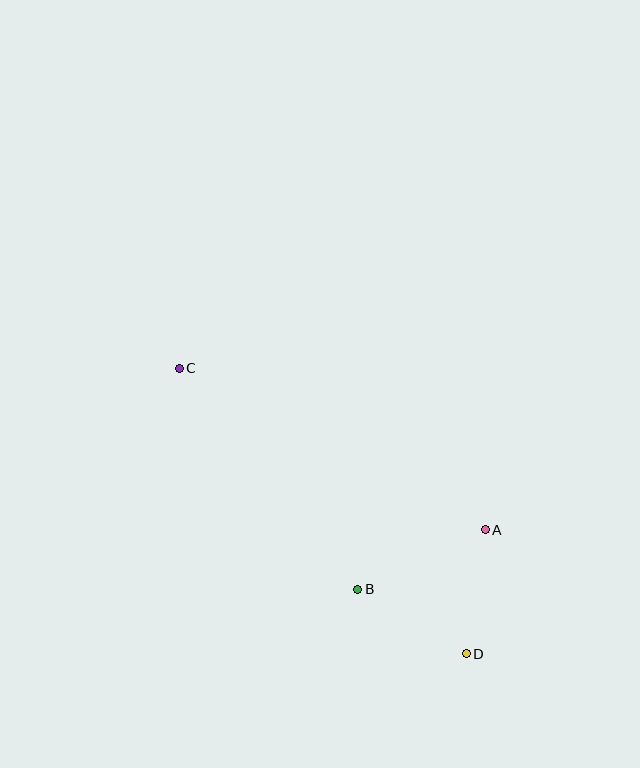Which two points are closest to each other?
Points A and D are closest to each other.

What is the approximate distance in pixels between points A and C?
The distance between A and C is approximately 346 pixels.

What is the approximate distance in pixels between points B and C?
The distance between B and C is approximately 284 pixels.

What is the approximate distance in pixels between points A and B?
The distance between A and B is approximately 141 pixels.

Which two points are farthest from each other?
Points C and D are farthest from each other.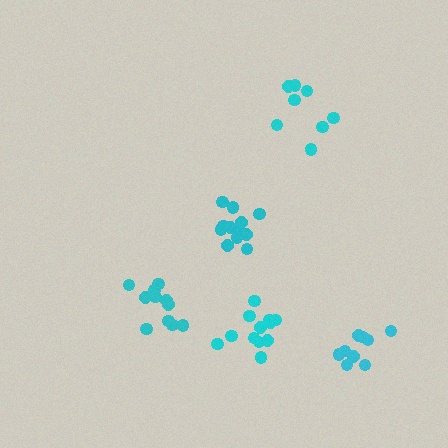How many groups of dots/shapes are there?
There are 5 groups.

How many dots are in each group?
Group 1: 11 dots, Group 2: 9 dots, Group 3: 8 dots, Group 4: 12 dots, Group 5: 12 dots (52 total).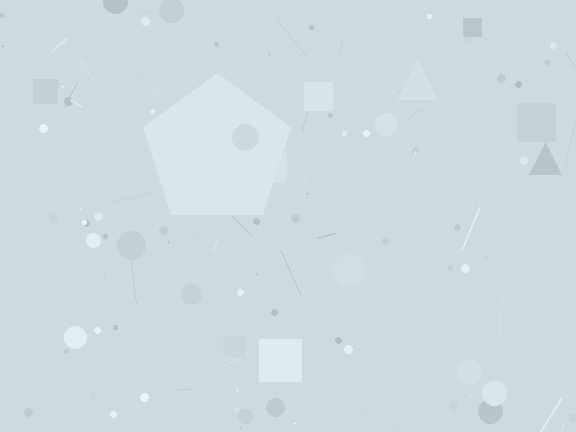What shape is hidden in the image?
A pentagon is hidden in the image.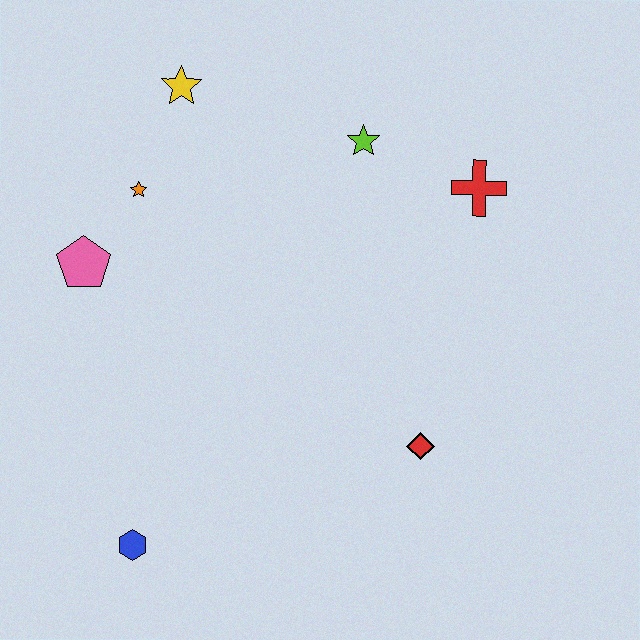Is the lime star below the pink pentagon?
No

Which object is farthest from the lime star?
The blue hexagon is farthest from the lime star.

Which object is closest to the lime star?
The red cross is closest to the lime star.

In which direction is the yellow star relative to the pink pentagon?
The yellow star is above the pink pentagon.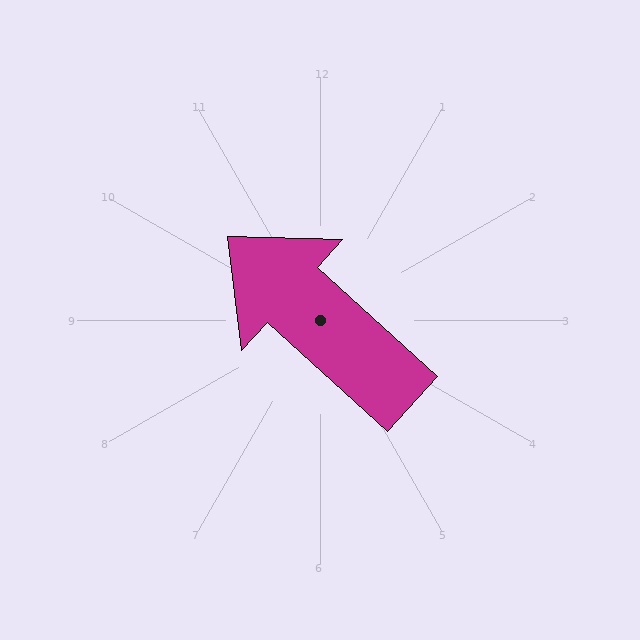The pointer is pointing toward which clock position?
Roughly 10 o'clock.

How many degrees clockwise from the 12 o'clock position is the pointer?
Approximately 312 degrees.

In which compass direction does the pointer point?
Northwest.